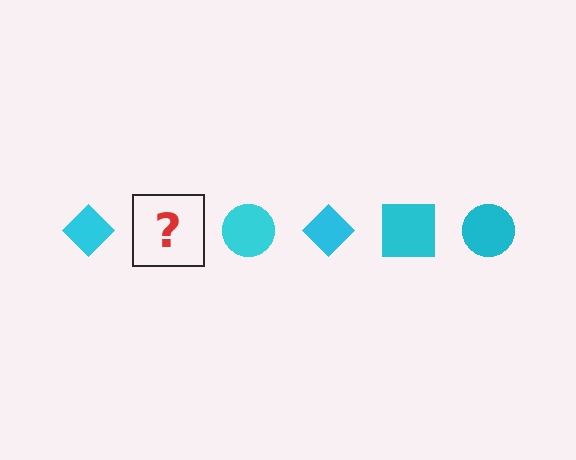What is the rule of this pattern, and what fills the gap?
The rule is that the pattern cycles through diamond, square, circle shapes in cyan. The gap should be filled with a cyan square.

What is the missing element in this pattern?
The missing element is a cyan square.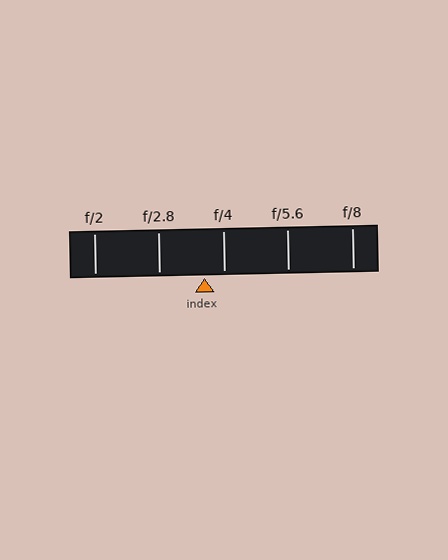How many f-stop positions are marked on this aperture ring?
There are 5 f-stop positions marked.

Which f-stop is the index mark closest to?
The index mark is closest to f/4.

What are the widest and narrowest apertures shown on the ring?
The widest aperture shown is f/2 and the narrowest is f/8.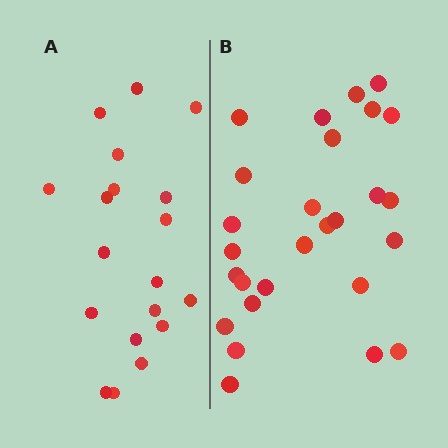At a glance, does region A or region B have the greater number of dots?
Region B (the right region) has more dots.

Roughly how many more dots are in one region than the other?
Region B has roughly 8 or so more dots than region A.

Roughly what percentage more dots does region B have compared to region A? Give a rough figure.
About 40% more.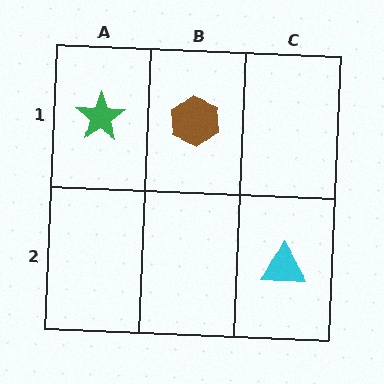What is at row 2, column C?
A cyan triangle.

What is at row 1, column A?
A green star.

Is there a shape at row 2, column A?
No, that cell is empty.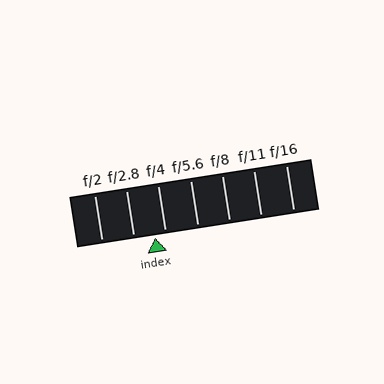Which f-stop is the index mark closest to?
The index mark is closest to f/4.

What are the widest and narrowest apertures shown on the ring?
The widest aperture shown is f/2 and the narrowest is f/16.